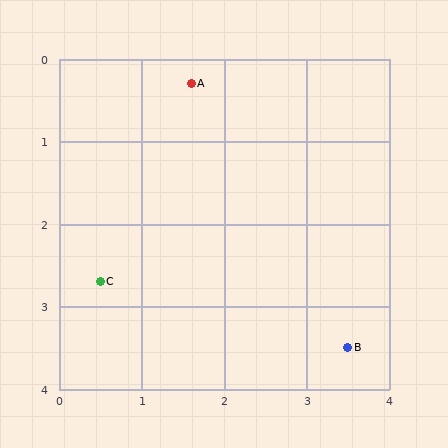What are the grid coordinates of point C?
Point C is at approximately (0.5, 2.7).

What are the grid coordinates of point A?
Point A is at approximately (1.6, 0.3).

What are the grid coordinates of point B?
Point B is at approximately (3.5, 3.5).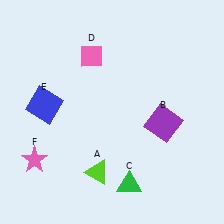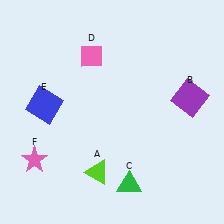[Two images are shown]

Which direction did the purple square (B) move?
The purple square (B) moved right.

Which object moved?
The purple square (B) moved right.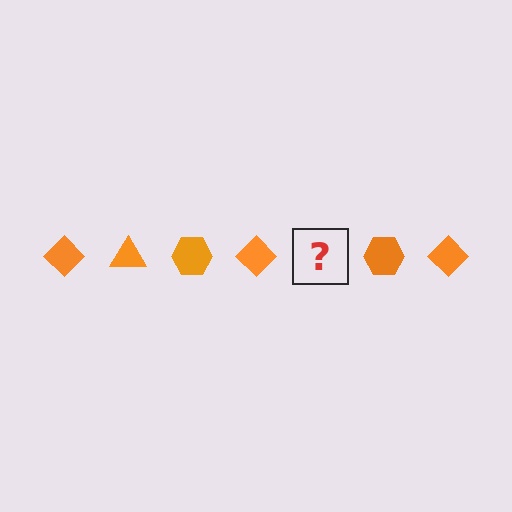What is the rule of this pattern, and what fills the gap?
The rule is that the pattern cycles through diamond, triangle, hexagon shapes in orange. The gap should be filled with an orange triangle.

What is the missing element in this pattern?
The missing element is an orange triangle.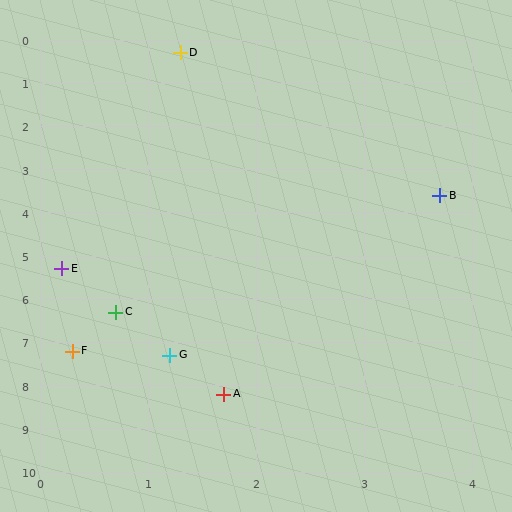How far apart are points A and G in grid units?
Points A and G are about 1.0 grid units apart.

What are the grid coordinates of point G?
Point G is at approximately (1.2, 7.3).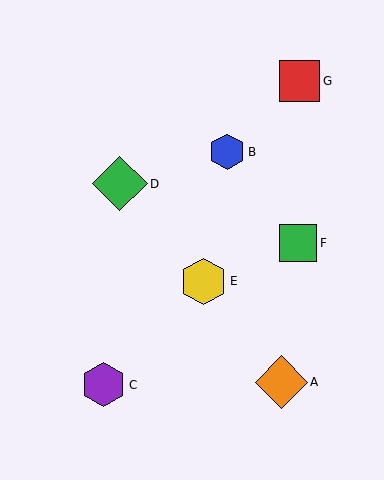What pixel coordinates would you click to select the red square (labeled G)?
Click at (299, 81) to select the red square G.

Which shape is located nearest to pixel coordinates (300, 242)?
The green square (labeled F) at (298, 243) is nearest to that location.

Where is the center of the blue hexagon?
The center of the blue hexagon is at (227, 152).